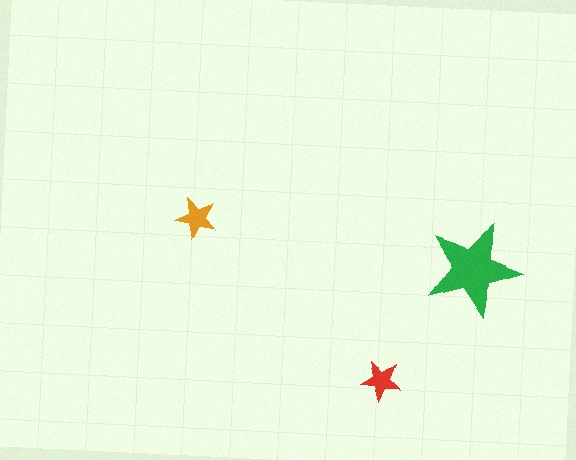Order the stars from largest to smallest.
the green one, the orange one, the red one.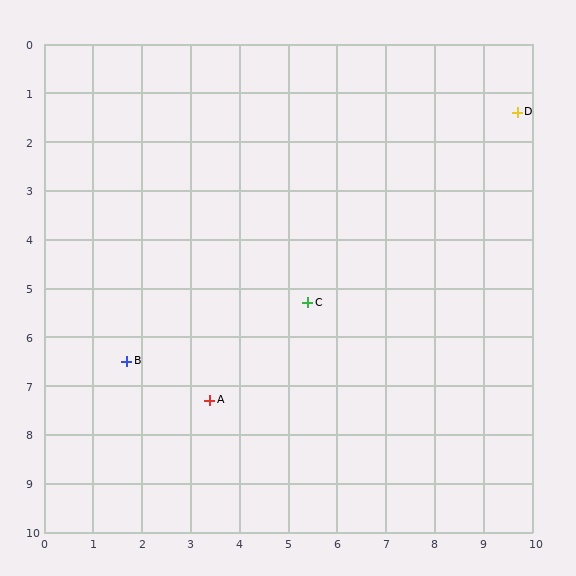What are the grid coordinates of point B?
Point B is at approximately (1.7, 6.5).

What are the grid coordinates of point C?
Point C is at approximately (5.4, 5.3).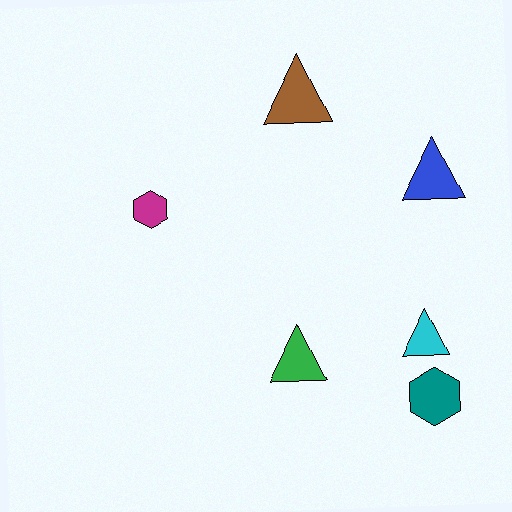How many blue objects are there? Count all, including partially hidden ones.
There is 1 blue object.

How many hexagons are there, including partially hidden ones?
There are 2 hexagons.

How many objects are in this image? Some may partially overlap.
There are 6 objects.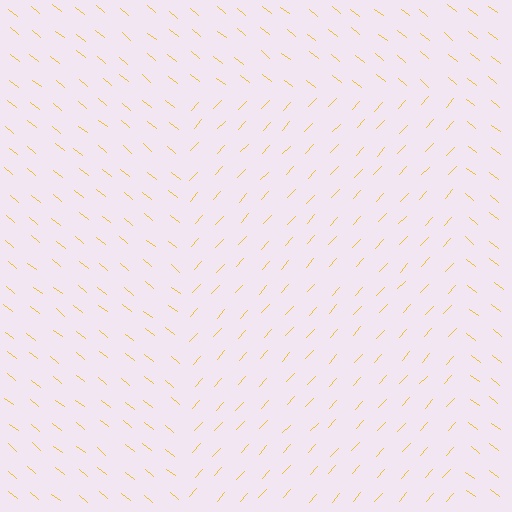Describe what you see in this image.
The image is filled with small yellow line segments. A rectangle region in the image has lines oriented differently from the surrounding lines, creating a visible texture boundary.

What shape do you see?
I see a rectangle.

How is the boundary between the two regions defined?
The boundary is defined purely by a change in line orientation (approximately 86 degrees difference). All lines are the same color and thickness.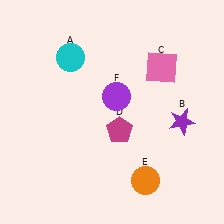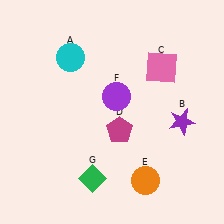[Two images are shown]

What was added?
A green diamond (G) was added in Image 2.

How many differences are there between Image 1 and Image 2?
There is 1 difference between the two images.